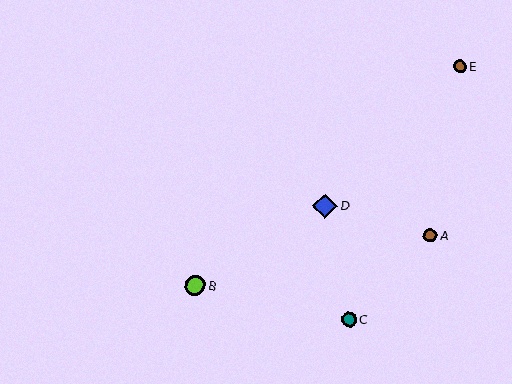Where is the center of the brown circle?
The center of the brown circle is at (430, 236).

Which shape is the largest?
The blue diamond (labeled D) is the largest.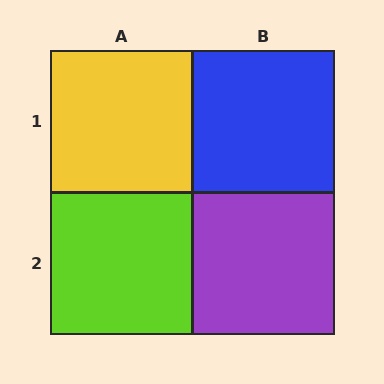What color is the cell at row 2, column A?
Lime.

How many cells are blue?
1 cell is blue.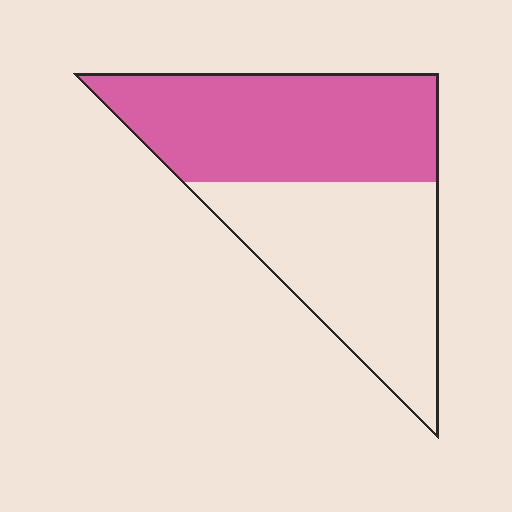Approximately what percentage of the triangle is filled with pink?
Approximately 50%.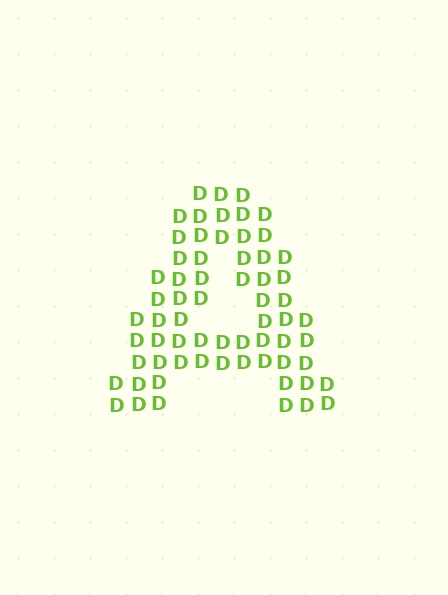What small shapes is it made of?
It is made of small letter D's.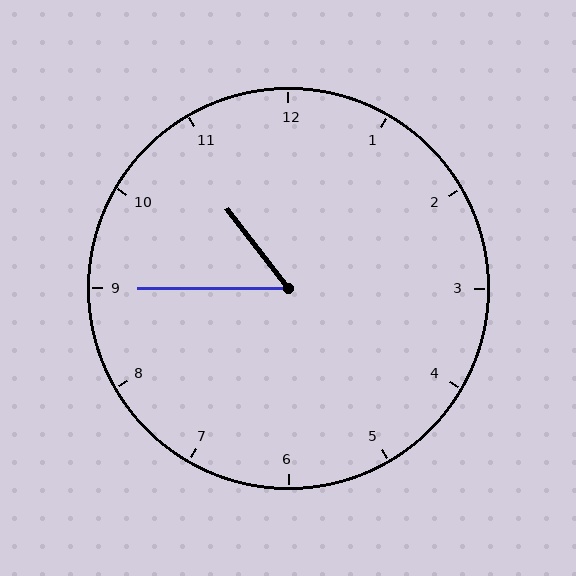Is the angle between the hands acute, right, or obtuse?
It is acute.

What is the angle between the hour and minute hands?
Approximately 52 degrees.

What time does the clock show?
10:45.